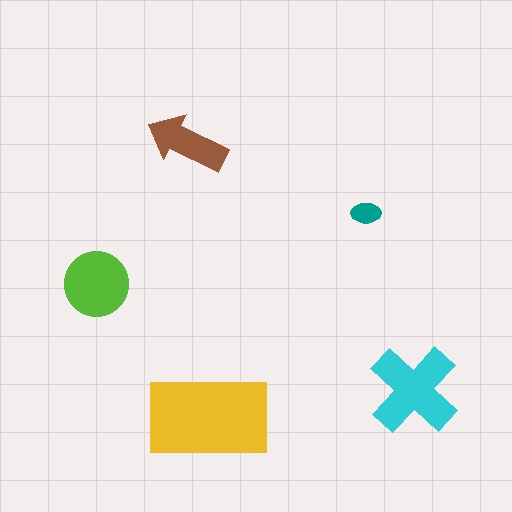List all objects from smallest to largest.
The teal ellipse, the brown arrow, the lime circle, the cyan cross, the yellow rectangle.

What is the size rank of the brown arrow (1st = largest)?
4th.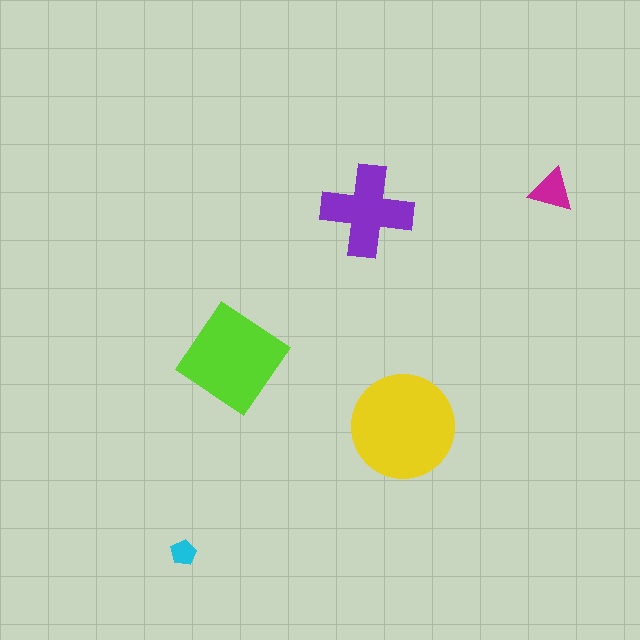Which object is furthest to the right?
The magenta triangle is rightmost.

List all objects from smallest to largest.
The cyan pentagon, the magenta triangle, the purple cross, the lime diamond, the yellow circle.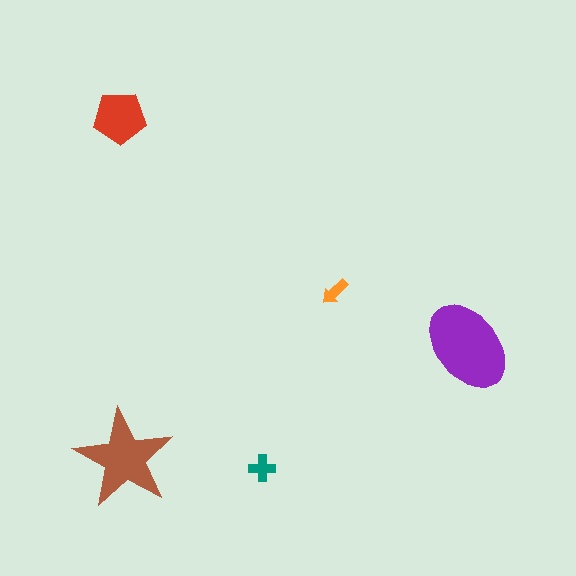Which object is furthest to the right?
The purple ellipse is rightmost.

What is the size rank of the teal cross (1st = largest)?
4th.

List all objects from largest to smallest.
The purple ellipse, the brown star, the red pentagon, the teal cross, the orange arrow.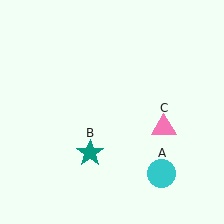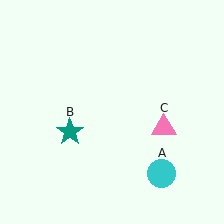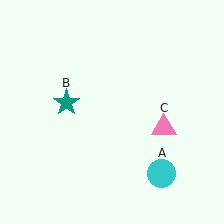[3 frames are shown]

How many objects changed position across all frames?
1 object changed position: teal star (object B).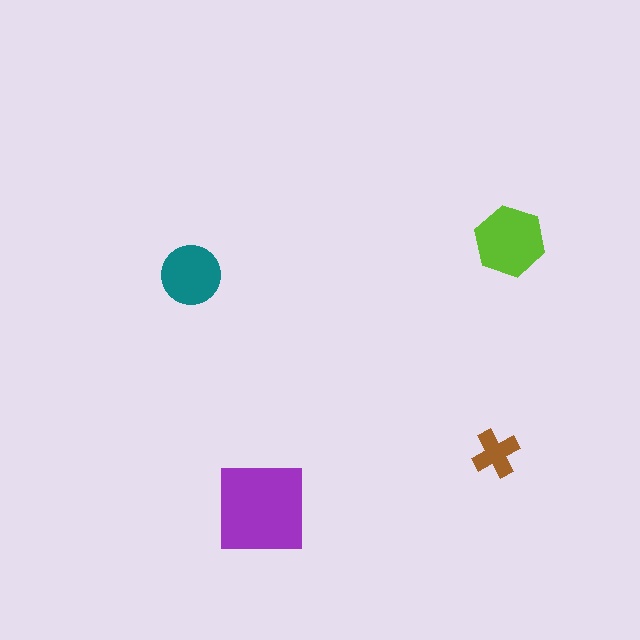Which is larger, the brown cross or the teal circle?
The teal circle.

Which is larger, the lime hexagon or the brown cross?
The lime hexagon.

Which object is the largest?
The purple square.